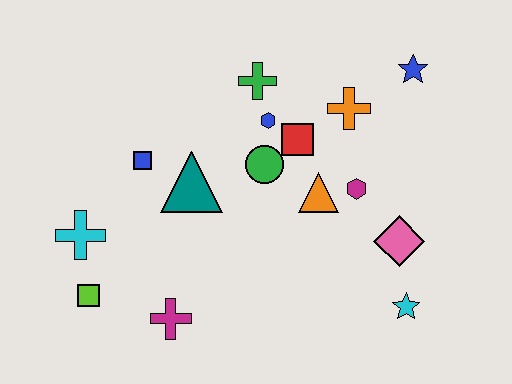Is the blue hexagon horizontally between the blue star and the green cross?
Yes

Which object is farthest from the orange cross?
The lime square is farthest from the orange cross.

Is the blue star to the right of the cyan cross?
Yes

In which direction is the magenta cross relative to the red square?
The magenta cross is below the red square.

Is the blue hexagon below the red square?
No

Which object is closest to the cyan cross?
The lime square is closest to the cyan cross.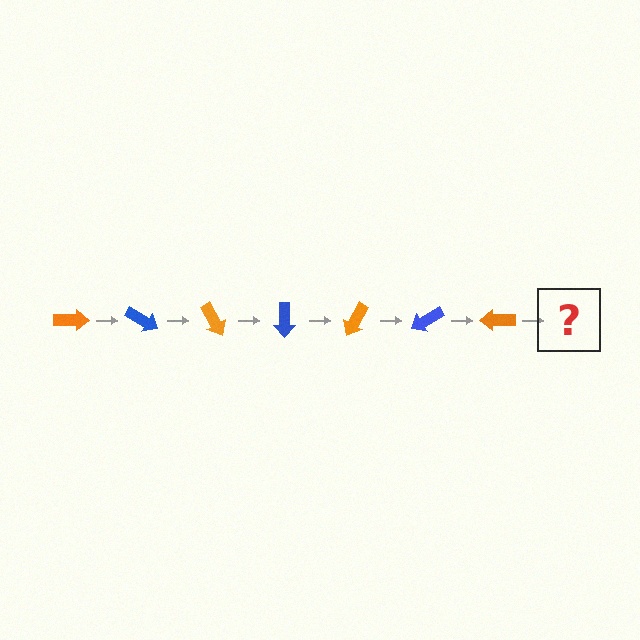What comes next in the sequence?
The next element should be a blue arrow, rotated 210 degrees from the start.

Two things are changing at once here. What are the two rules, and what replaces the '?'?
The two rules are that it rotates 30 degrees each step and the color cycles through orange and blue. The '?' should be a blue arrow, rotated 210 degrees from the start.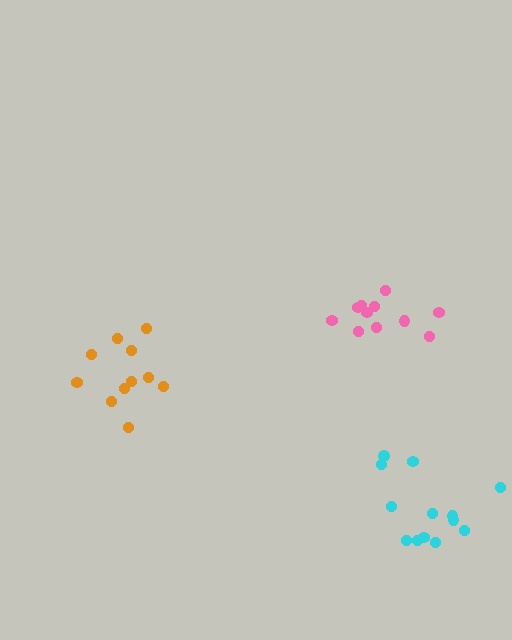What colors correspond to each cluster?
The clusters are colored: orange, pink, cyan.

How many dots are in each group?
Group 1: 11 dots, Group 2: 11 dots, Group 3: 13 dots (35 total).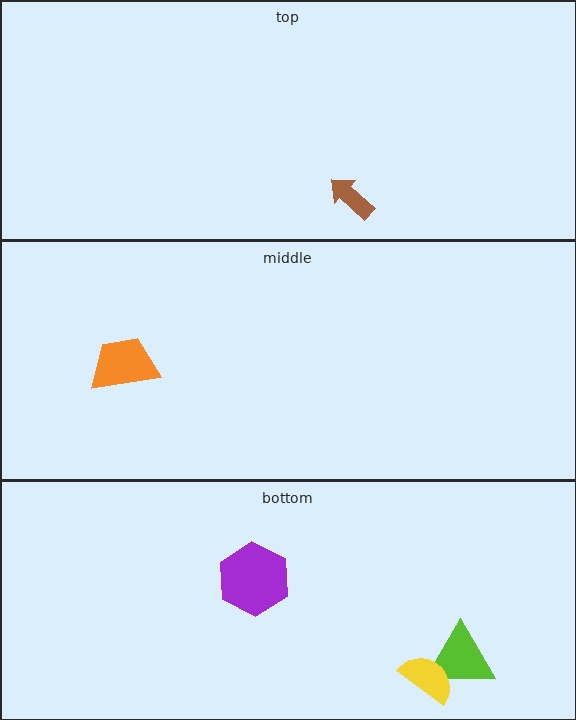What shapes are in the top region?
The brown arrow.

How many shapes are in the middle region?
1.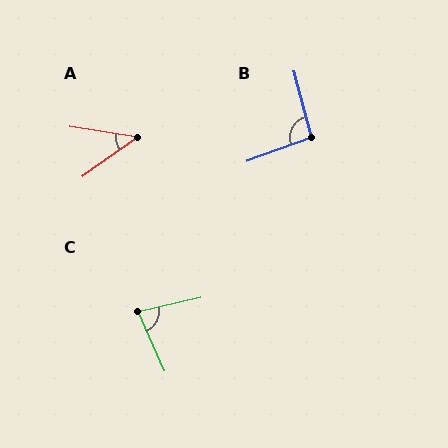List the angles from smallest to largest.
A (45°), C (79°), B (95°).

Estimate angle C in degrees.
Approximately 79 degrees.